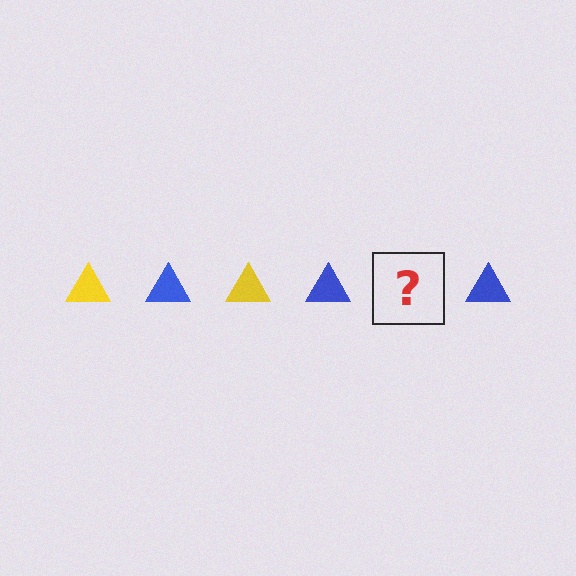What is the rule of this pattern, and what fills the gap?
The rule is that the pattern cycles through yellow, blue triangles. The gap should be filled with a yellow triangle.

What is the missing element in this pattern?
The missing element is a yellow triangle.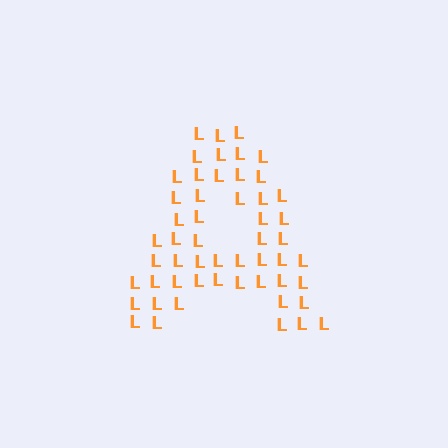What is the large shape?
The large shape is the letter A.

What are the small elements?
The small elements are letter L's.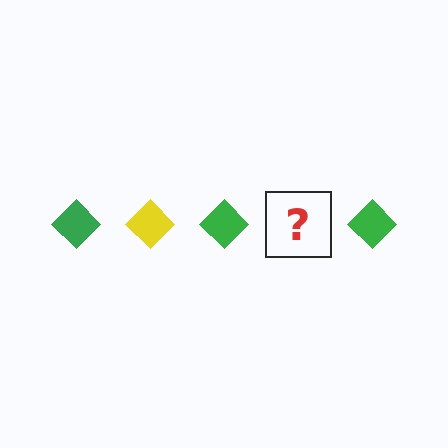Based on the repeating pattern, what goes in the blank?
The blank should be a yellow diamond.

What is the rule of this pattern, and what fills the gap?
The rule is that the pattern cycles through green, yellow diamonds. The gap should be filled with a yellow diamond.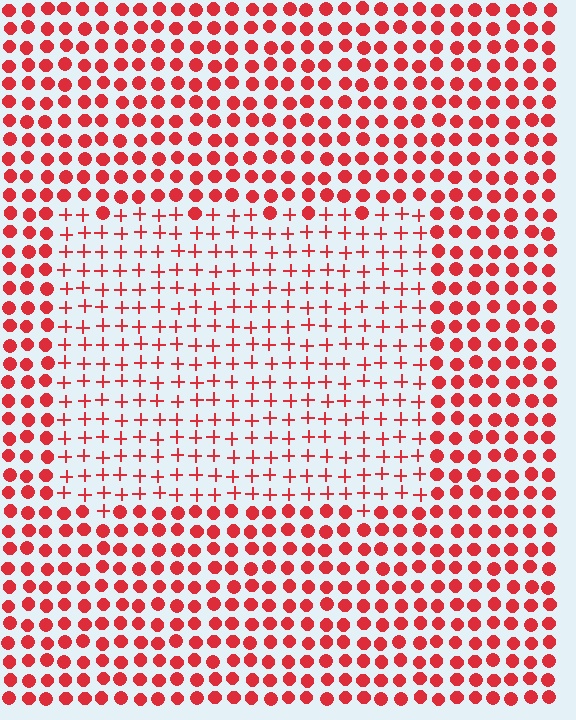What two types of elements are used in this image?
The image uses plus signs inside the rectangle region and circles outside it.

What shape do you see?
I see a rectangle.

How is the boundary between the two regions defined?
The boundary is defined by a change in element shape: plus signs inside vs. circles outside. All elements share the same color and spacing.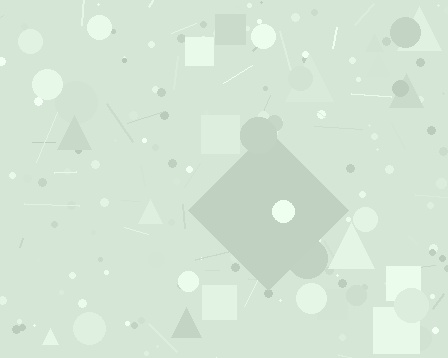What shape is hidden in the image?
A diamond is hidden in the image.